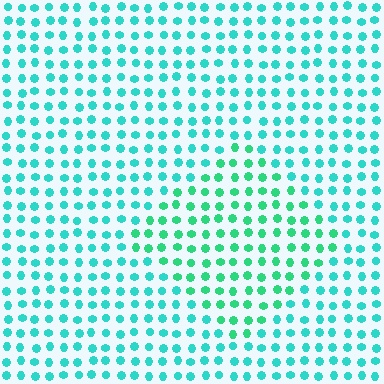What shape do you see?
I see a diamond.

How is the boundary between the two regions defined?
The boundary is defined purely by a slight shift in hue (about 26 degrees). Spacing, size, and orientation are identical on both sides.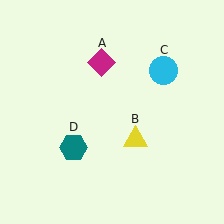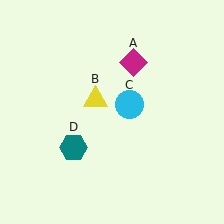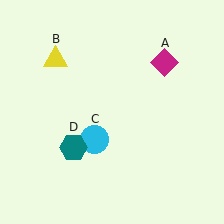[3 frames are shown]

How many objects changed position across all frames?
3 objects changed position: magenta diamond (object A), yellow triangle (object B), cyan circle (object C).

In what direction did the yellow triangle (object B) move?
The yellow triangle (object B) moved up and to the left.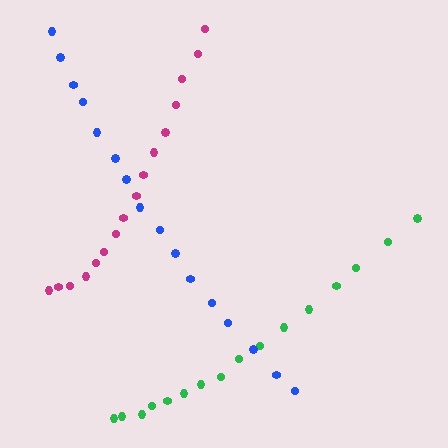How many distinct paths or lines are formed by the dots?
There are 3 distinct paths.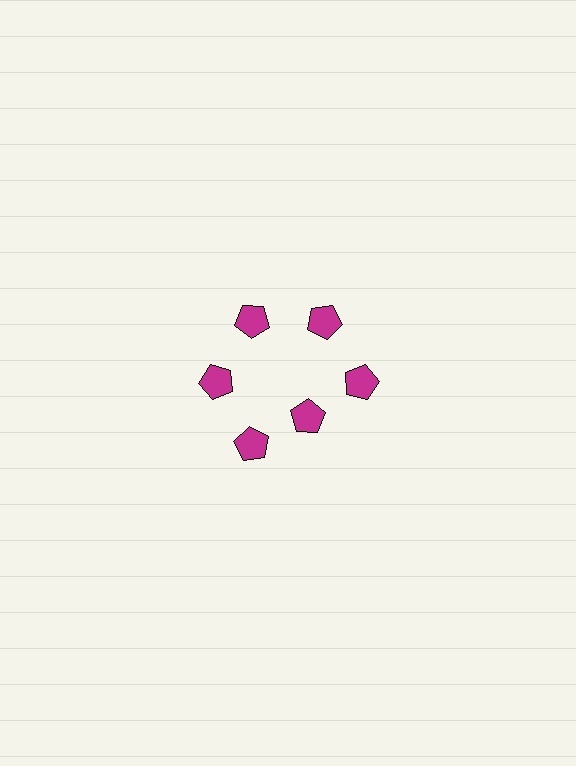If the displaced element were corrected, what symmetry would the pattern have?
It would have 6-fold rotational symmetry — the pattern would map onto itself every 60 degrees.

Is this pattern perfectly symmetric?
No. The 6 magenta pentagons are arranged in a ring, but one element near the 5 o'clock position is pulled inward toward the center, breaking the 6-fold rotational symmetry.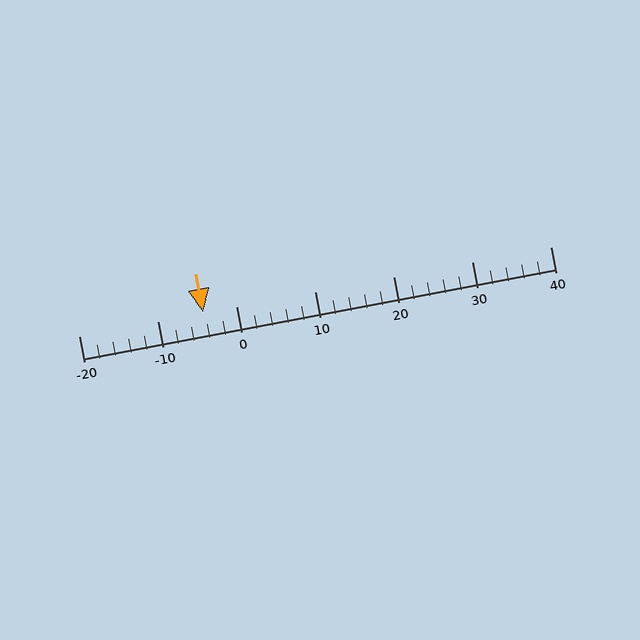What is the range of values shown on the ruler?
The ruler shows values from -20 to 40.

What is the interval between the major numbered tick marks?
The major tick marks are spaced 10 units apart.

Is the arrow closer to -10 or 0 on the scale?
The arrow is closer to 0.